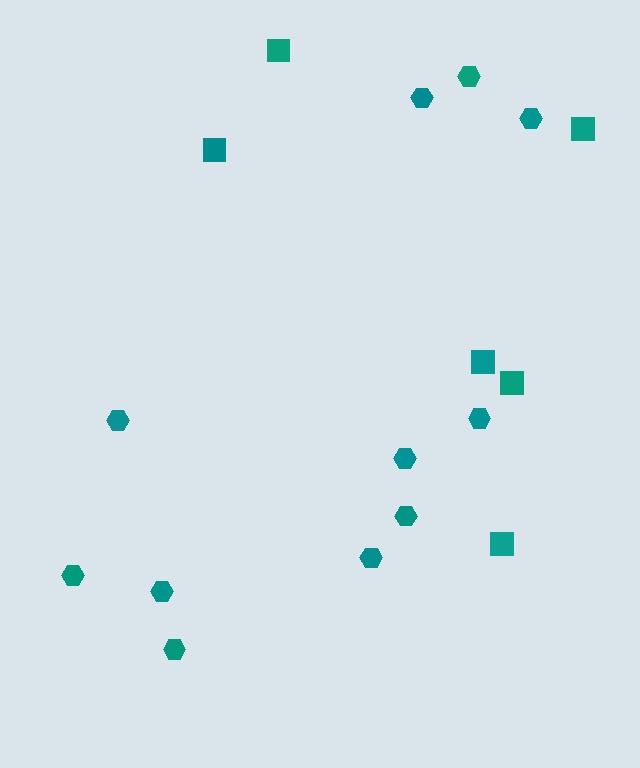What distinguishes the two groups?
There are 2 groups: one group of hexagons (11) and one group of squares (6).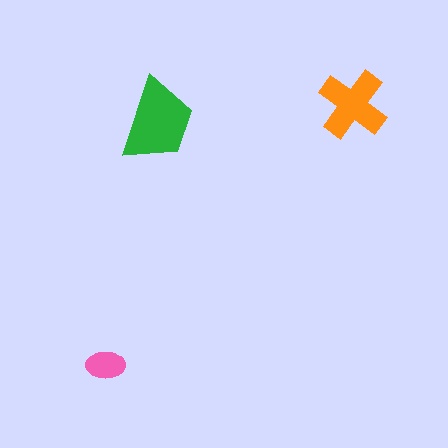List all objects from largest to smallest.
The green trapezoid, the orange cross, the pink ellipse.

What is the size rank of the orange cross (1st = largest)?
2nd.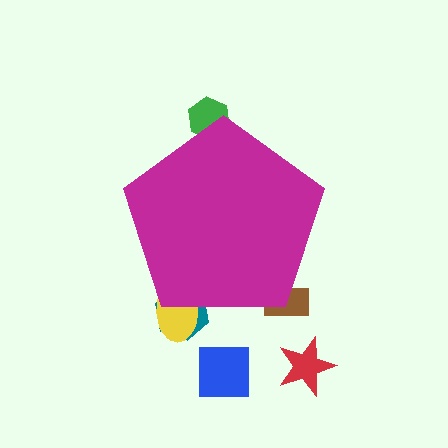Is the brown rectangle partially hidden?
Yes, the brown rectangle is partially hidden behind the magenta pentagon.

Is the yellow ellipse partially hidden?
Yes, the yellow ellipse is partially hidden behind the magenta pentagon.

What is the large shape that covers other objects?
A magenta pentagon.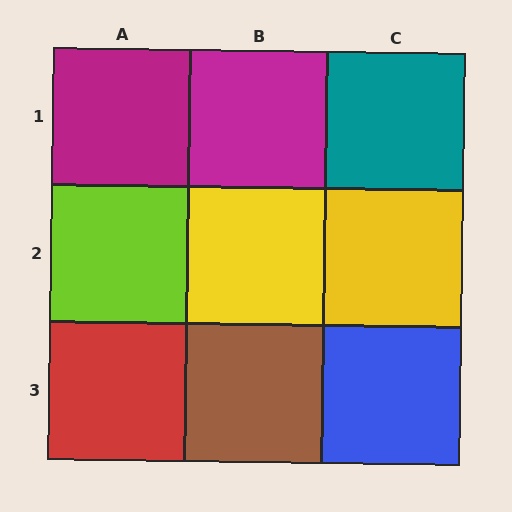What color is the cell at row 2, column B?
Yellow.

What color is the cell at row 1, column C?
Teal.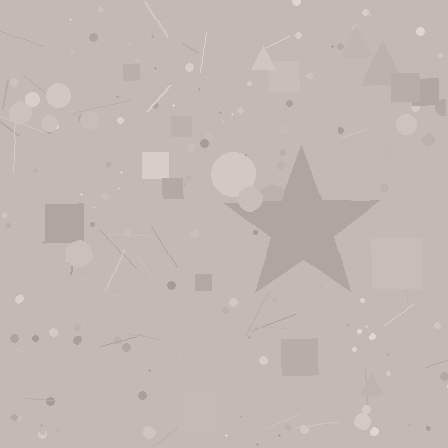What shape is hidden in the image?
A star is hidden in the image.